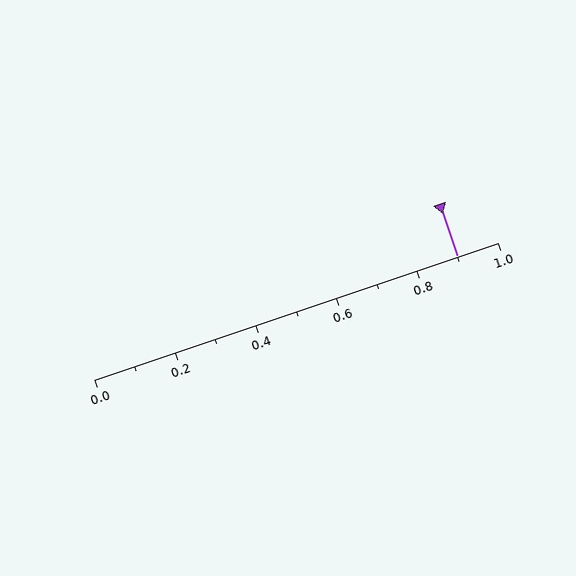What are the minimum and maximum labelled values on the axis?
The axis runs from 0.0 to 1.0.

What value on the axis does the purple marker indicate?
The marker indicates approximately 0.9.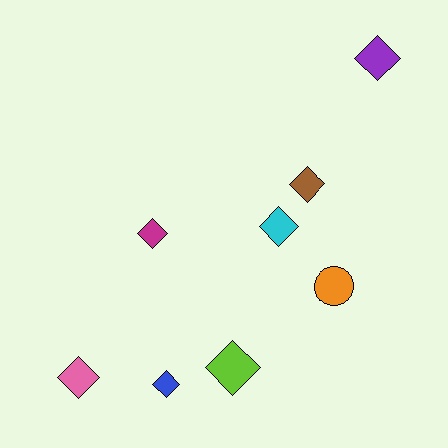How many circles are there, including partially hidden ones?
There is 1 circle.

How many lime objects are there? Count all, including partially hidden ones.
There is 1 lime object.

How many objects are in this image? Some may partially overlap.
There are 8 objects.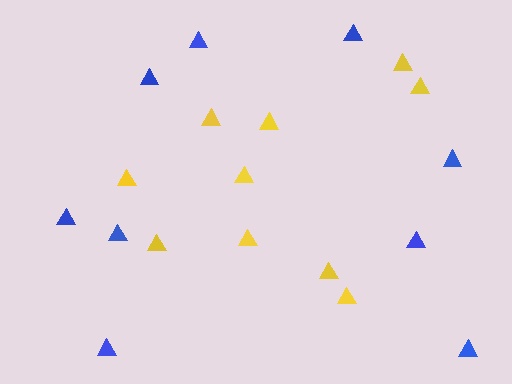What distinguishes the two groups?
There are 2 groups: one group of yellow triangles (10) and one group of blue triangles (9).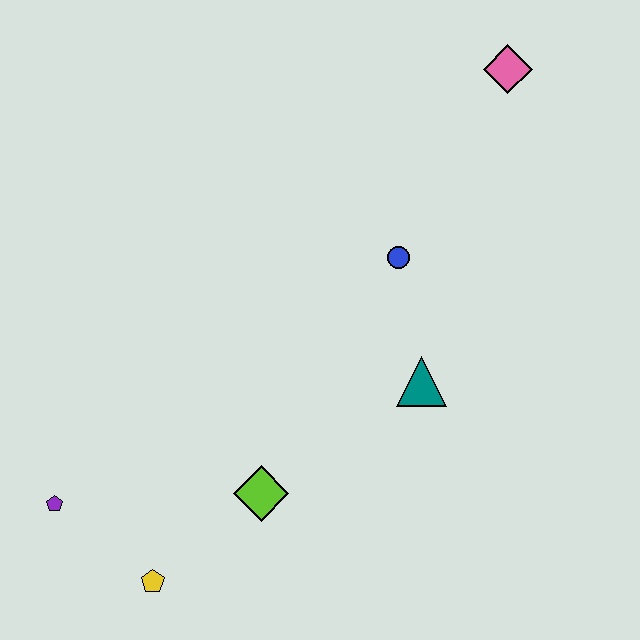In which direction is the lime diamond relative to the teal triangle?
The lime diamond is to the left of the teal triangle.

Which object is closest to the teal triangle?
The blue circle is closest to the teal triangle.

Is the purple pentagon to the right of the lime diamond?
No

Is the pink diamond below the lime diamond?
No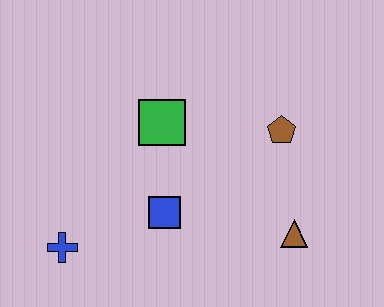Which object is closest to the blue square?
The green square is closest to the blue square.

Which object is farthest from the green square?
The brown triangle is farthest from the green square.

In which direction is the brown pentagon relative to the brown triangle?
The brown pentagon is above the brown triangle.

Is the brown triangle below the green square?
Yes